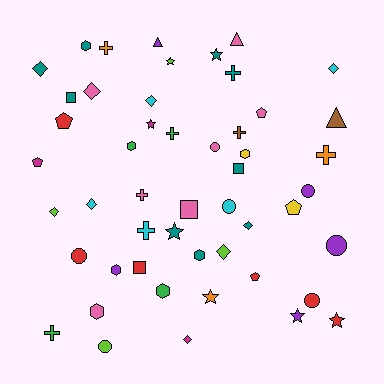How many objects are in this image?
There are 50 objects.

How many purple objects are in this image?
There are 5 purple objects.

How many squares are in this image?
There are 4 squares.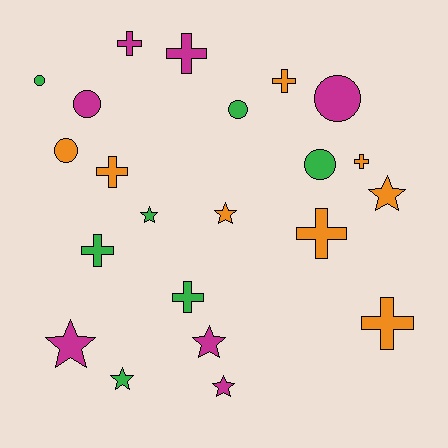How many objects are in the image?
There are 22 objects.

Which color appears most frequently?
Orange, with 8 objects.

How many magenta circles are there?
There are 2 magenta circles.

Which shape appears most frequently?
Cross, with 9 objects.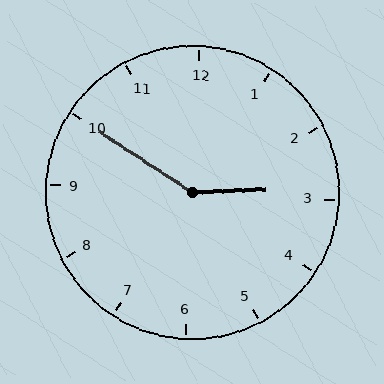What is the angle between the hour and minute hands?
Approximately 145 degrees.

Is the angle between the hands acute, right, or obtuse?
It is obtuse.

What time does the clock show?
2:50.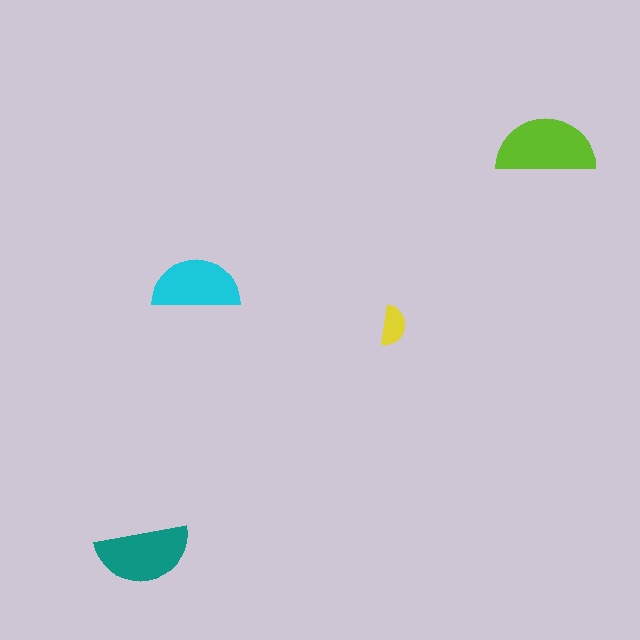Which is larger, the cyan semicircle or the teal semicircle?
The teal one.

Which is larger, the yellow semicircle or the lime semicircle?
The lime one.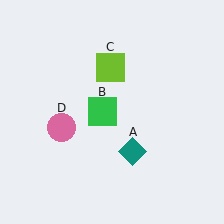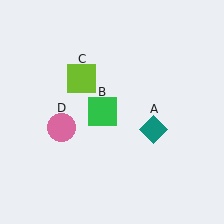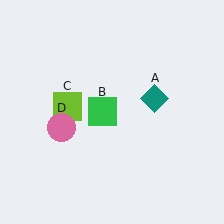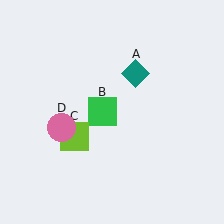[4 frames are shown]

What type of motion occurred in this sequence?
The teal diamond (object A), lime square (object C) rotated counterclockwise around the center of the scene.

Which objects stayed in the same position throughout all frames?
Green square (object B) and pink circle (object D) remained stationary.